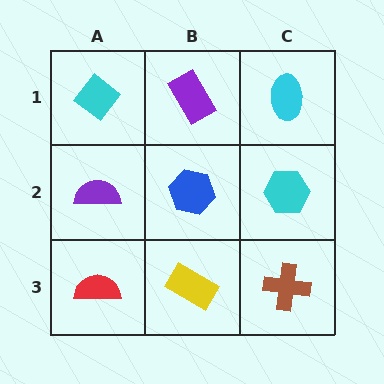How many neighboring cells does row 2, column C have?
3.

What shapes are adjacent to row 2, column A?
A cyan diamond (row 1, column A), a red semicircle (row 3, column A), a blue hexagon (row 2, column B).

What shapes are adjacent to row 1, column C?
A cyan hexagon (row 2, column C), a purple rectangle (row 1, column B).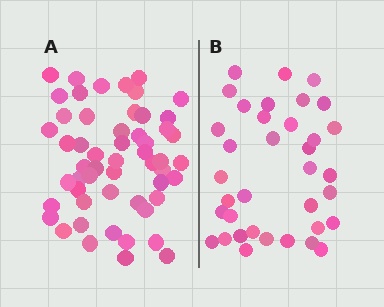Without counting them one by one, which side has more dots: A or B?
Region A (the left region) has more dots.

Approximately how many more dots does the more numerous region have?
Region A has approximately 20 more dots than region B.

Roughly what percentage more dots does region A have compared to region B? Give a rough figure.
About 50% more.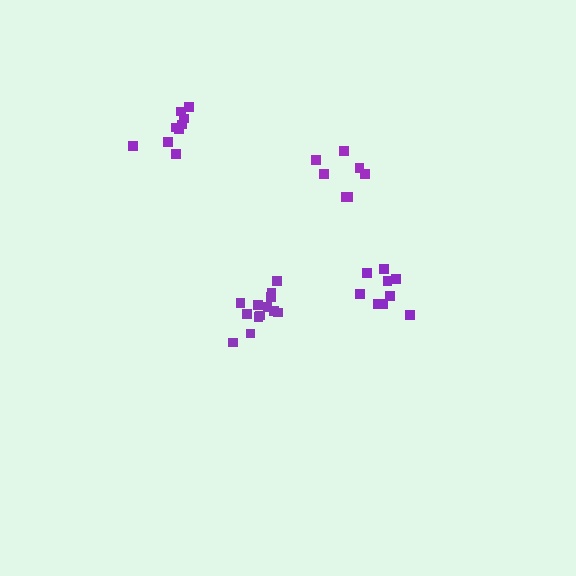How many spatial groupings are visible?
There are 4 spatial groupings.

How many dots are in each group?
Group 1: 7 dots, Group 2: 9 dots, Group 3: 13 dots, Group 4: 9 dots (38 total).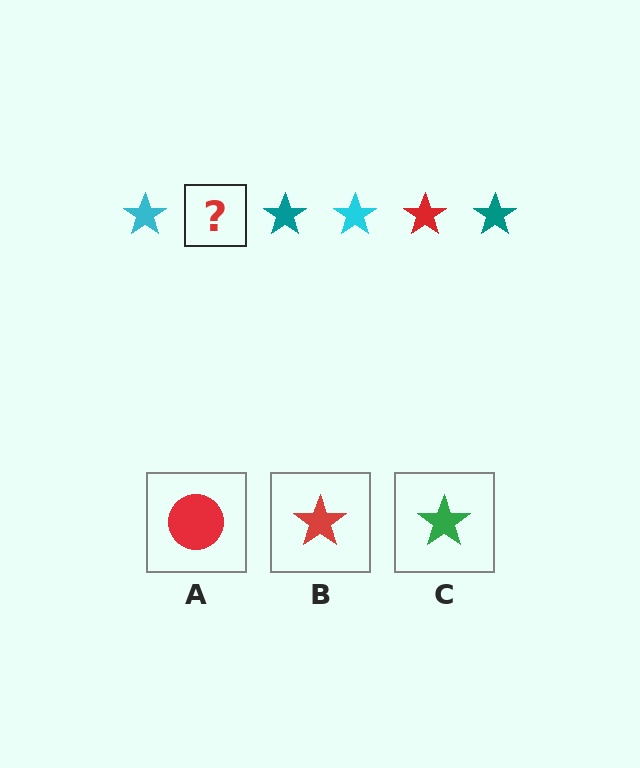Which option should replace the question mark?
Option B.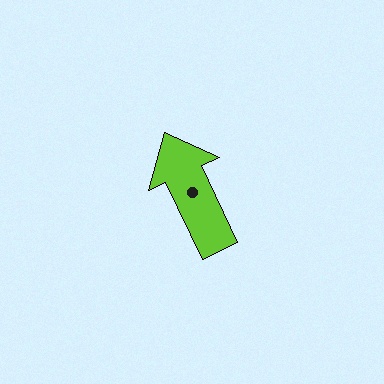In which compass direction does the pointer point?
Northwest.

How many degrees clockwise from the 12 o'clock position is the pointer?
Approximately 335 degrees.